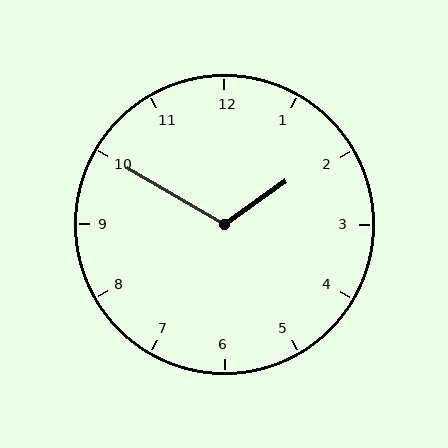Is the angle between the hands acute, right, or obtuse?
It is obtuse.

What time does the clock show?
1:50.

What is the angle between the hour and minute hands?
Approximately 115 degrees.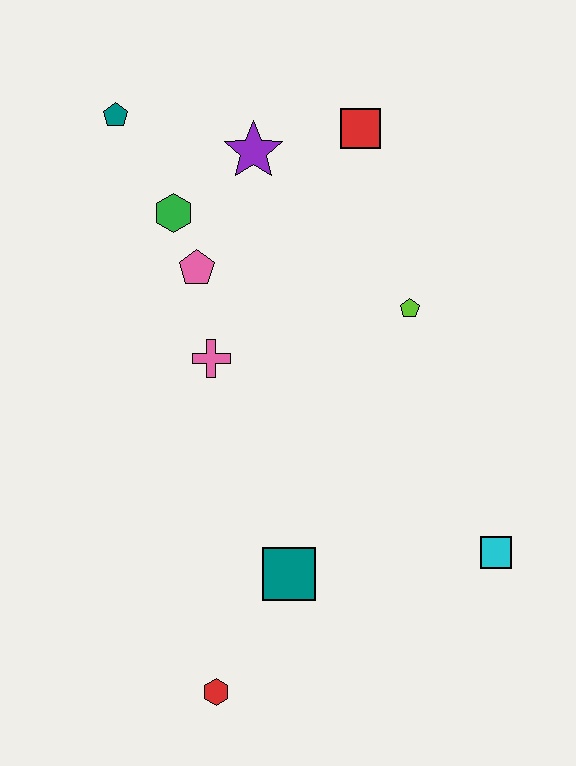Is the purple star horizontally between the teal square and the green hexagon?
Yes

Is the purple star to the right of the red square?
No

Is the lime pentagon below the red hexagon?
No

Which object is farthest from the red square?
The red hexagon is farthest from the red square.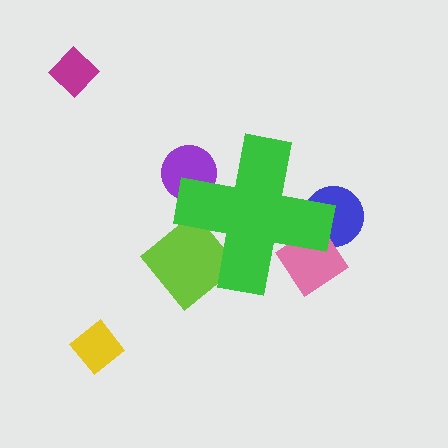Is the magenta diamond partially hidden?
No, the magenta diamond is fully visible.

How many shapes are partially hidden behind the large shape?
4 shapes are partially hidden.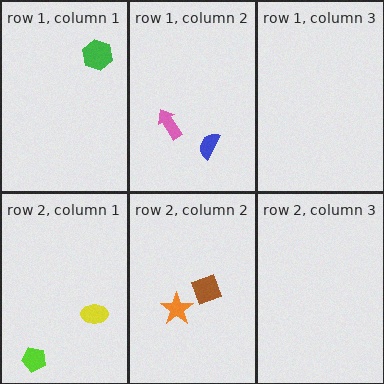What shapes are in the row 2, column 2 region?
The orange star, the brown diamond.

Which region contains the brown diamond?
The row 2, column 2 region.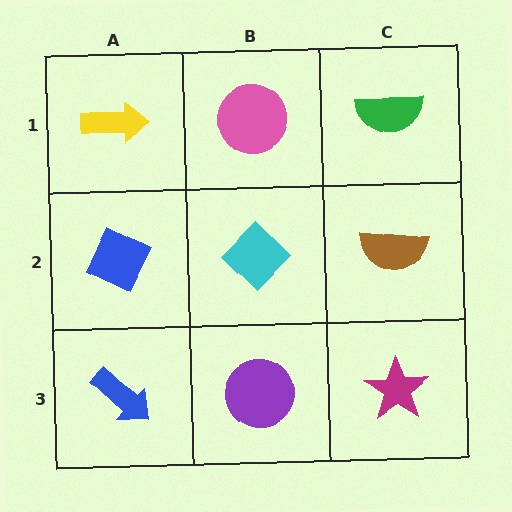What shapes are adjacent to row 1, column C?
A brown semicircle (row 2, column C), a pink circle (row 1, column B).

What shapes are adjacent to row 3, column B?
A cyan diamond (row 2, column B), a blue arrow (row 3, column A), a magenta star (row 3, column C).